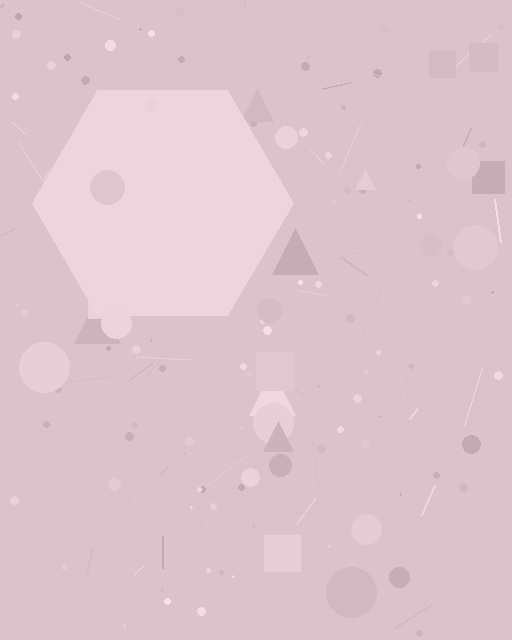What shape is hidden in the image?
A hexagon is hidden in the image.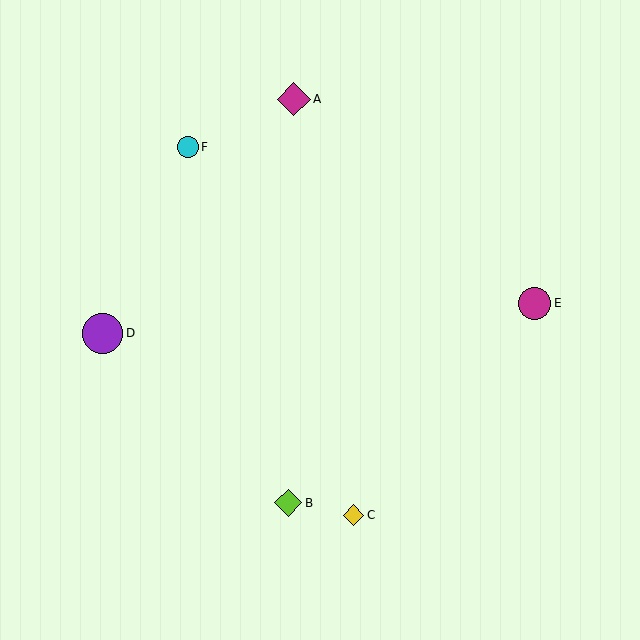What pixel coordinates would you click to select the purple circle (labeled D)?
Click at (103, 333) to select the purple circle D.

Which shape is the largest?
The purple circle (labeled D) is the largest.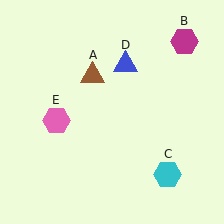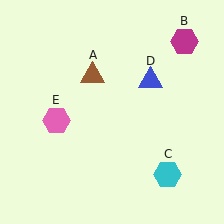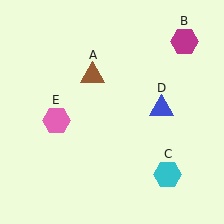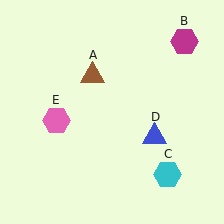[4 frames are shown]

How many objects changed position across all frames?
1 object changed position: blue triangle (object D).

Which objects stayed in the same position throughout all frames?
Brown triangle (object A) and magenta hexagon (object B) and cyan hexagon (object C) and pink hexagon (object E) remained stationary.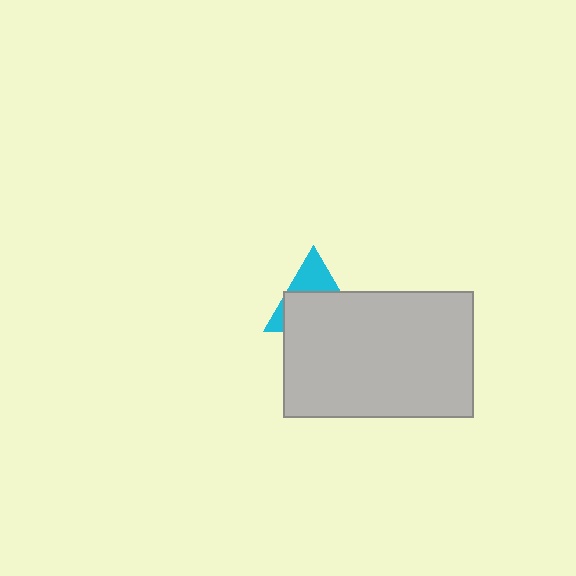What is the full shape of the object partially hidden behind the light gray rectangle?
The partially hidden object is a cyan triangle.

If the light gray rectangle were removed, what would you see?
You would see the complete cyan triangle.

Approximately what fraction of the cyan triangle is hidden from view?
Roughly 63% of the cyan triangle is hidden behind the light gray rectangle.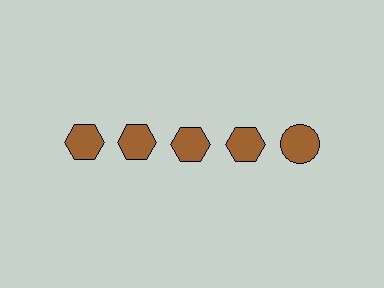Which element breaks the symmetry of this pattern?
The brown circle in the top row, rightmost column breaks the symmetry. All other shapes are brown hexagons.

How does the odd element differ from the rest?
It has a different shape: circle instead of hexagon.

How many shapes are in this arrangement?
There are 5 shapes arranged in a grid pattern.